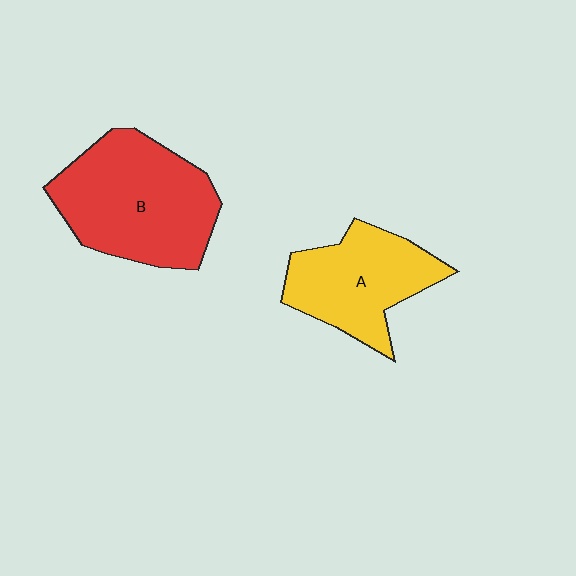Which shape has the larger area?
Shape B (red).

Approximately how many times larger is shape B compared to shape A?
Approximately 1.4 times.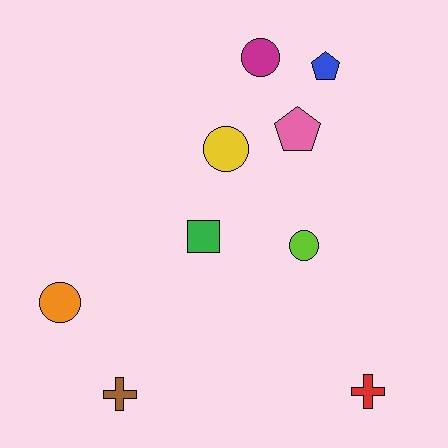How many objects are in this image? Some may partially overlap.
There are 9 objects.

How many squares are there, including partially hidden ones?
There is 1 square.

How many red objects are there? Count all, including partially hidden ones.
There is 1 red object.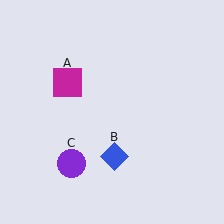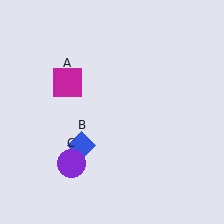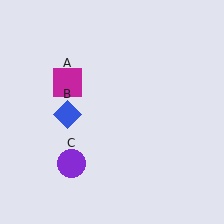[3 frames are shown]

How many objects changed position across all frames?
1 object changed position: blue diamond (object B).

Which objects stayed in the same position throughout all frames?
Magenta square (object A) and purple circle (object C) remained stationary.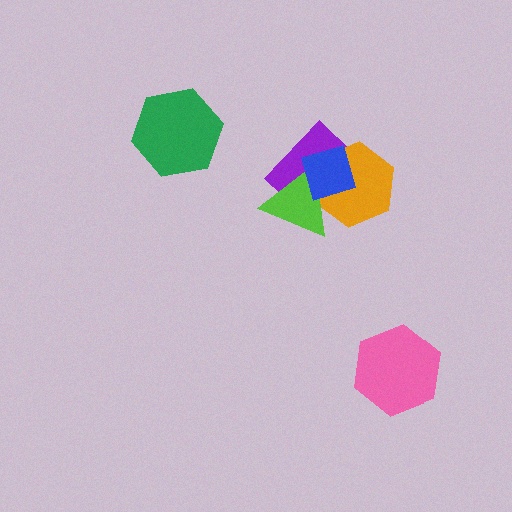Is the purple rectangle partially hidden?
Yes, it is partially covered by another shape.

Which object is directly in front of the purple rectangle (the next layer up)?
The orange hexagon is directly in front of the purple rectangle.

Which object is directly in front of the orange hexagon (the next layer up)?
The lime triangle is directly in front of the orange hexagon.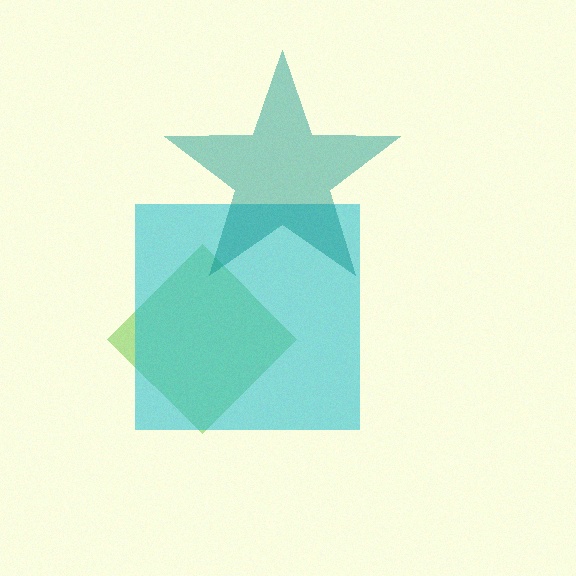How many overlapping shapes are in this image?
There are 3 overlapping shapes in the image.